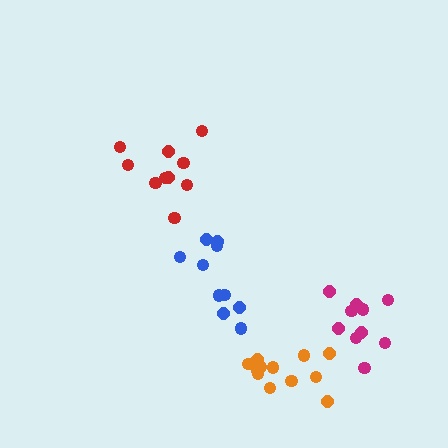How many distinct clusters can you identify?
There are 4 distinct clusters.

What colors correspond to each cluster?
The clusters are colored: orange, blue, red, magenta.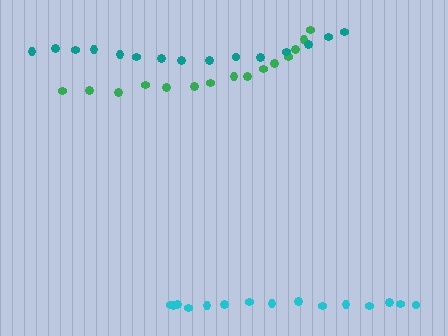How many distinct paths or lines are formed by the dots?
There are 3 distinct paths.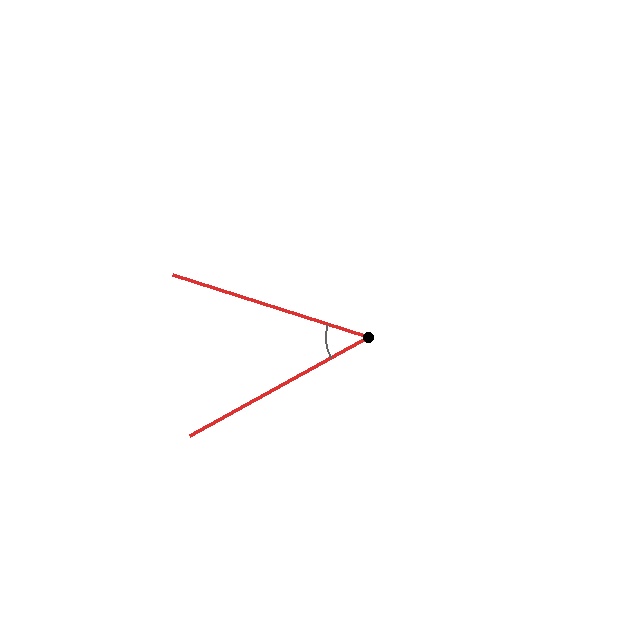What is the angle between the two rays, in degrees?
Approximately 47 degrees.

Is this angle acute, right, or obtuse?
It is acute.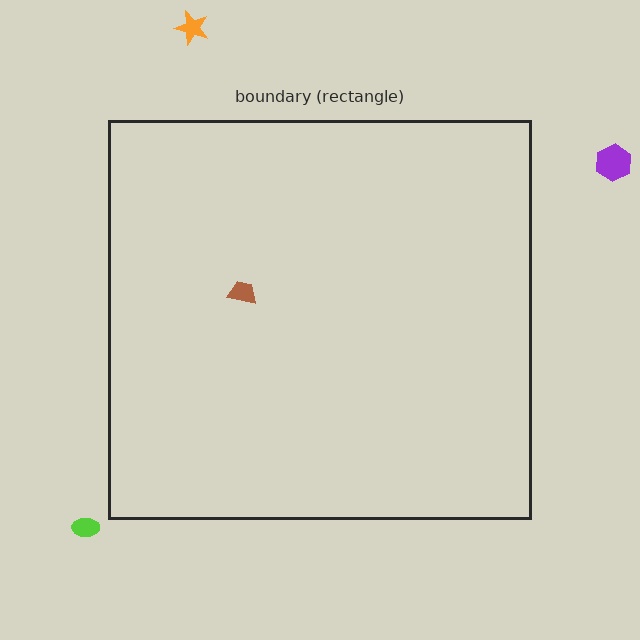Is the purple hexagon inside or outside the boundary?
Outside.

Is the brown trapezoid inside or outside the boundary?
Inside.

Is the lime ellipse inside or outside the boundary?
Outside.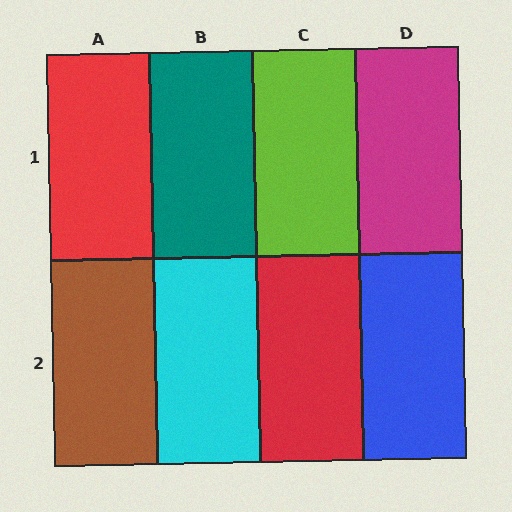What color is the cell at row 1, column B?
Teal.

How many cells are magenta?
1 cell is magenta.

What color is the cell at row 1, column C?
Lime.